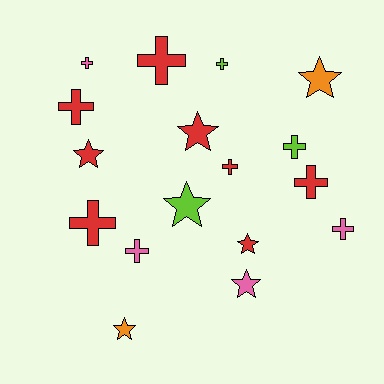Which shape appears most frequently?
Cross, with 10 objects.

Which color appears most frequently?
Red, with 8 objects.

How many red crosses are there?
There are 5 red crosses.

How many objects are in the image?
There are 17 objects.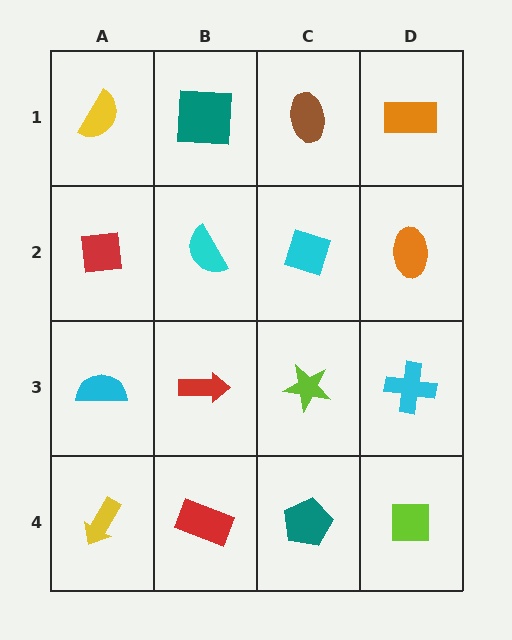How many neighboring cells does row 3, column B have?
4.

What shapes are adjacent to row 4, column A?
A cyan semicircle (row 3, column A), a red rectangle (row 4, column B).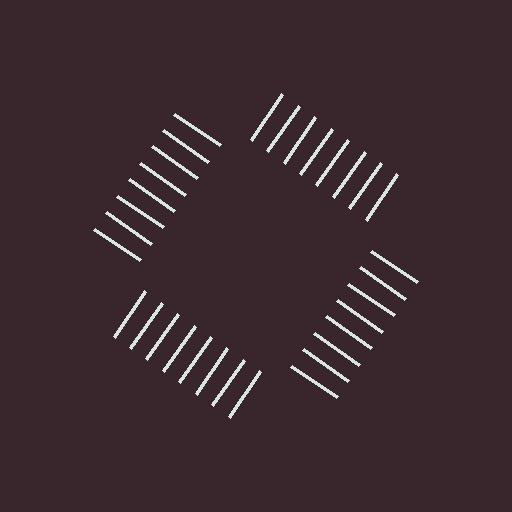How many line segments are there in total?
32 — 8 along each of the 4 edges.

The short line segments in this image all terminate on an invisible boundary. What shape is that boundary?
An illusory square — the line segments terminate on its edges but no continuous stroke is drawn.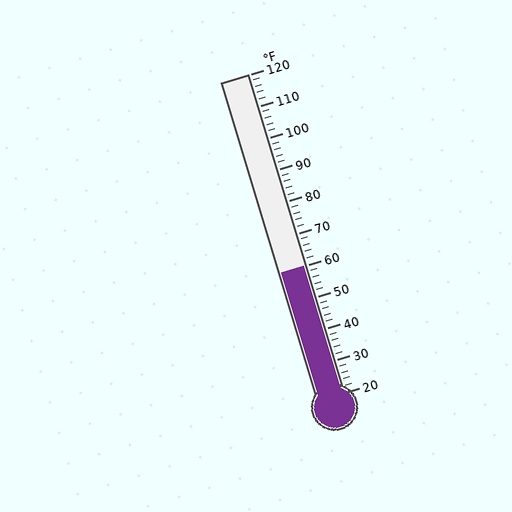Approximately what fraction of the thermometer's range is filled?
The thermometer is filled to approximately 40% of its range.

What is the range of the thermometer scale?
The thermometer scale ranges from 20°F to 120°F.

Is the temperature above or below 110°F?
The temperature is below 110°F.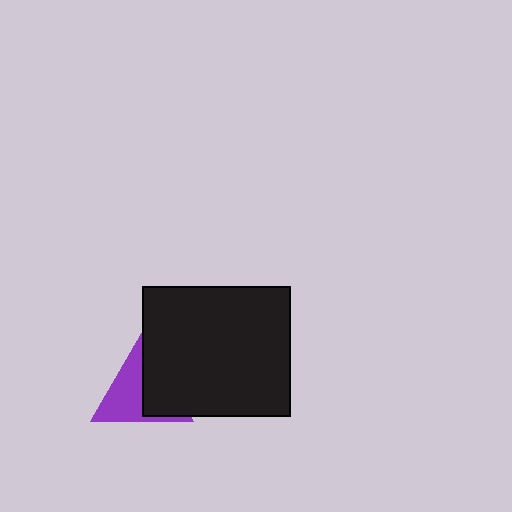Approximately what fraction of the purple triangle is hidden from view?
Roughly 46% of the purple triangle is hidden behind the black rectangle.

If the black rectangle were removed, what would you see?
You would see the complete purple triangle.